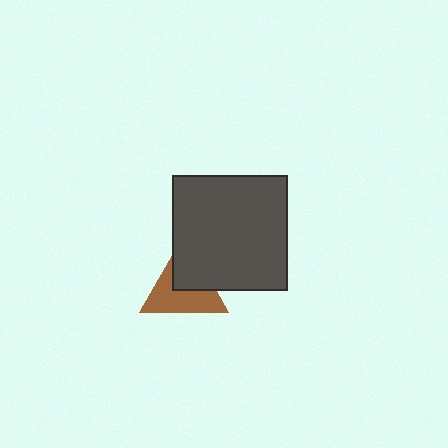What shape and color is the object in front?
The object in front is a dark gray square.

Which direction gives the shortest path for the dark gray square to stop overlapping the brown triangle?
Moving toward the upper-right gives the shortest separation.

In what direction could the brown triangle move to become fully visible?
The brown triangle could move toward the lower-left. That would shift it out from behind the dark gray square entirely.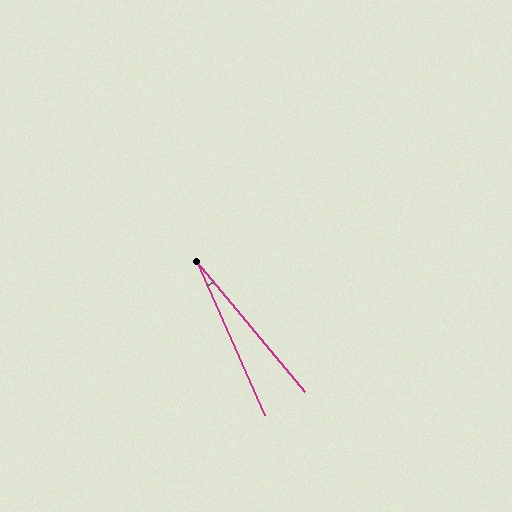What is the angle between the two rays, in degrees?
Approximately 16 degrees.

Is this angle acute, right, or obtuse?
It is acute.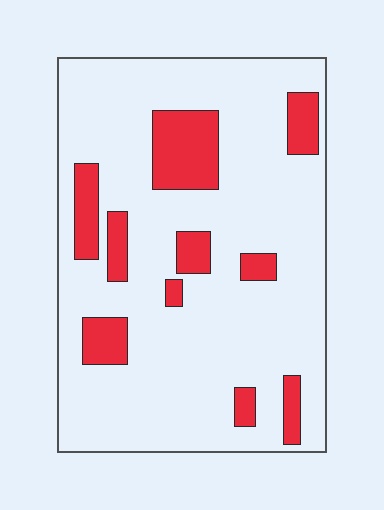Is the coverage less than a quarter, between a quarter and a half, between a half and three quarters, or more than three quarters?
Less than a quarter.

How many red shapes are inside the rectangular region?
10.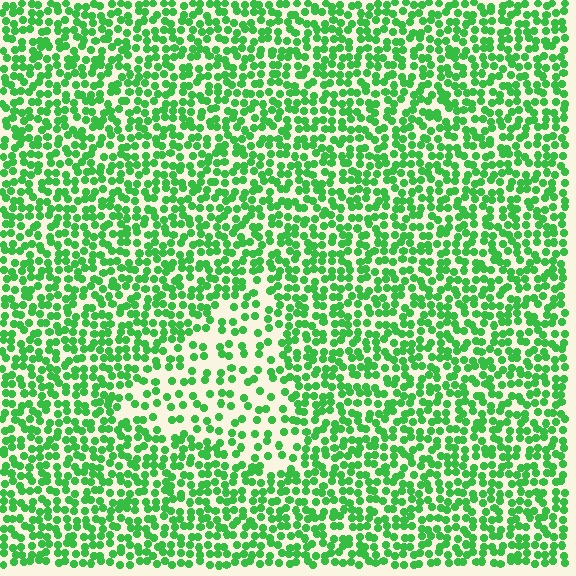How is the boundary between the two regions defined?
The boundary is defined by a change in element density (approximately 2.0x ratio). All elements are the same color, size, and shape.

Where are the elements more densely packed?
The elements are more densely packed outside the triangle boundary.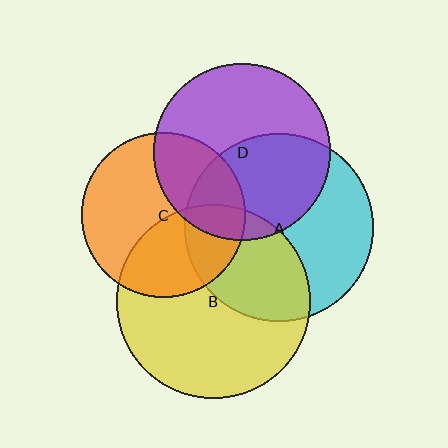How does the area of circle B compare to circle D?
Approximately 1.2 times.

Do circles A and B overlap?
Yes.